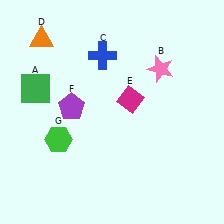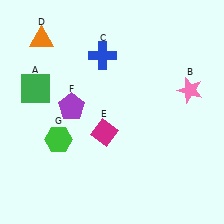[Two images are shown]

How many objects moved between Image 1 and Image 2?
2 objects moved between the two images.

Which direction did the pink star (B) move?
The pink star (B) moved right.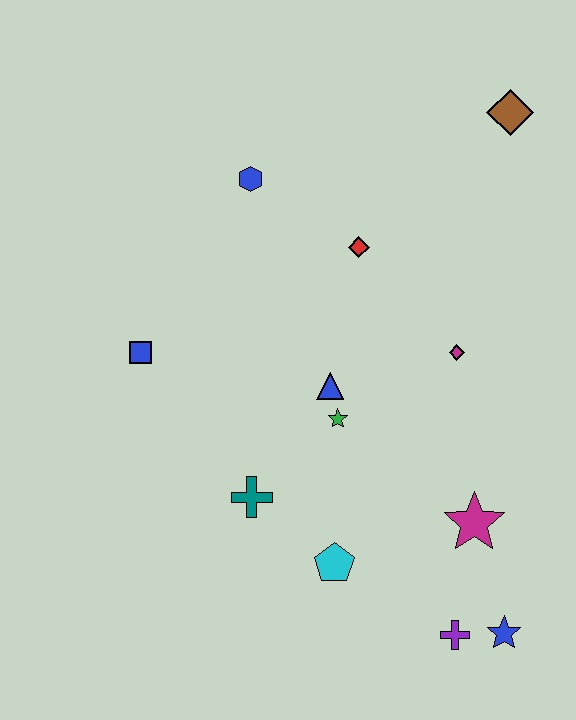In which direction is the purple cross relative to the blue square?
The purple cross is to the right of the blue square.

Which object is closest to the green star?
The blue triangle is closest to the green star.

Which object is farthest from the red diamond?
The blue star is farthest from the red diamond.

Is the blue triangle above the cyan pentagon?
Yes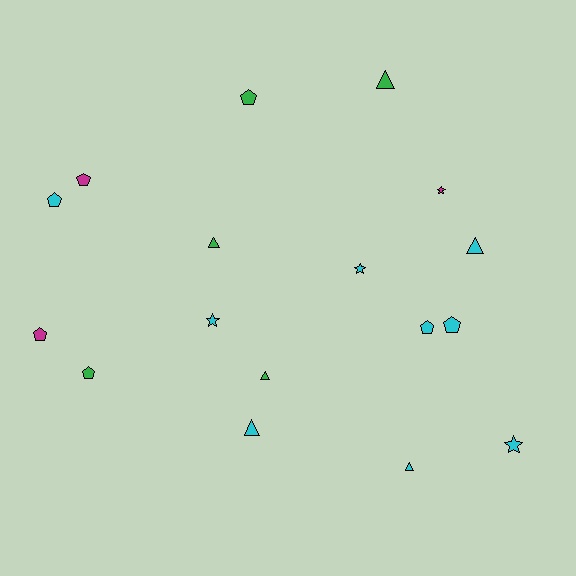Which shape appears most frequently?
Pentagon, with 7 objects.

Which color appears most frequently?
Cyan, with 9 objects.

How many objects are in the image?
There are 17 objects.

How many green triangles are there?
There are 3 green triangles.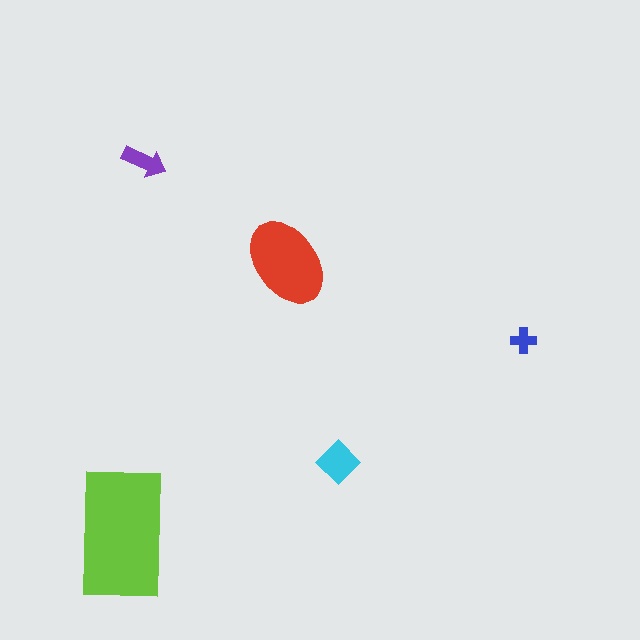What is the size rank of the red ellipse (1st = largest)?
2nd.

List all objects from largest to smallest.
The lime rectangle, the red ellipse, the cyan diamond, the purple arrow, the blue cross.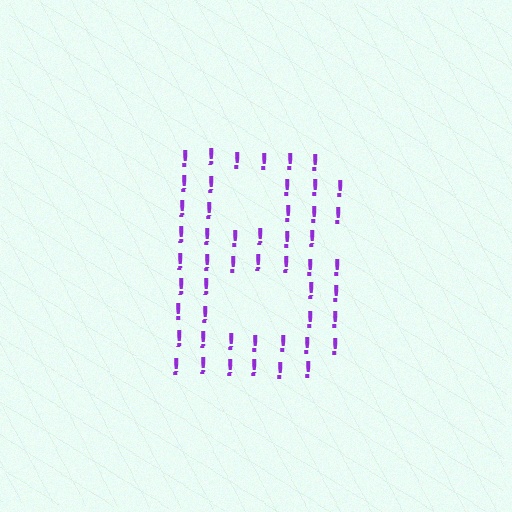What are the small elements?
The small elements are exclamation marks.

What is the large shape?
The large shape is the letter B.